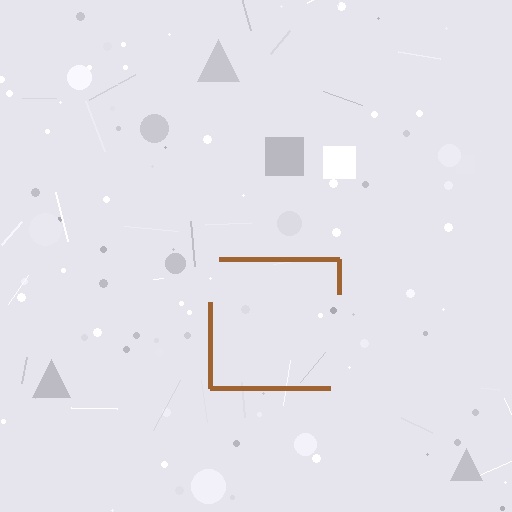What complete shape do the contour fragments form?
The contour fragments form a square.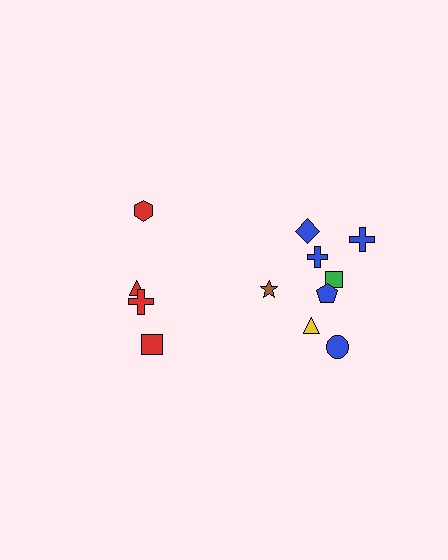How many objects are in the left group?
There are 4 objects.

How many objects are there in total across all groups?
There are 12 objects.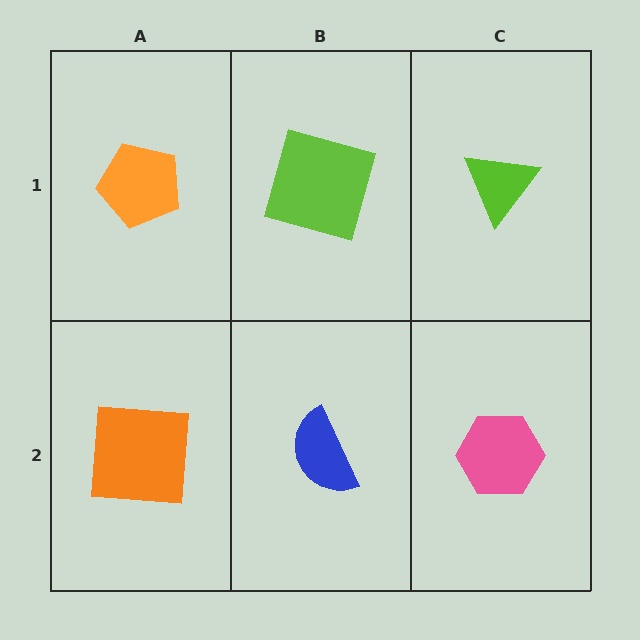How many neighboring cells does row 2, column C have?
2.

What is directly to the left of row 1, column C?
A lime square.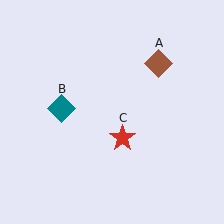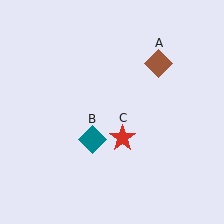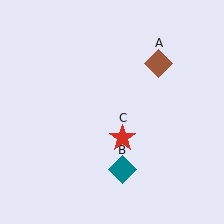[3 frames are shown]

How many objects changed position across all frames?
1 object changed position: teal diamond (object B).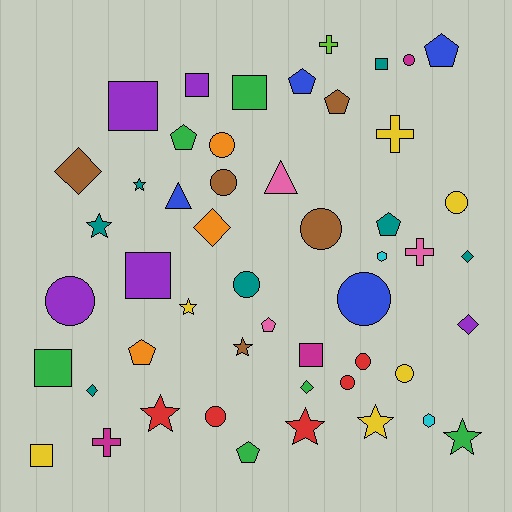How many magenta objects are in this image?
There are 3 magenta objects.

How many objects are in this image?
There are 50 objects.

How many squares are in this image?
There are 8 squares.